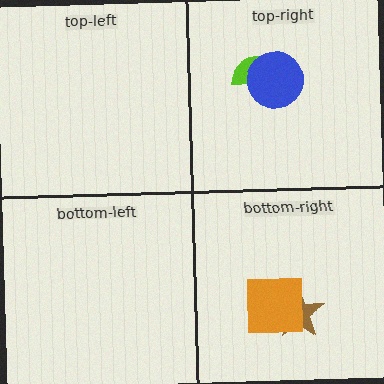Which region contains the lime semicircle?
The top-right region.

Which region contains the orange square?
The bottom-right region.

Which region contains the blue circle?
The top-right region.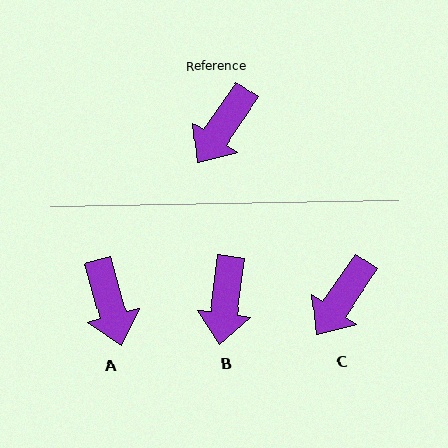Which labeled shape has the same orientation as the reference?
C.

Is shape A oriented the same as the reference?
No, it is off by about 50 degrees.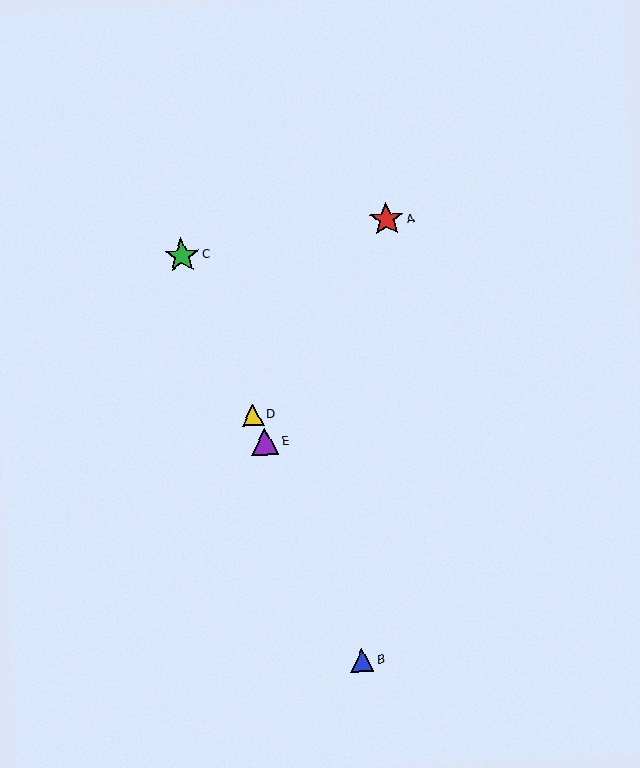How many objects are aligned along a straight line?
4 objects (B, C, D, E) are aligned along a straight line.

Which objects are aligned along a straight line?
Objects B, C, D, E are aligned along a straight line.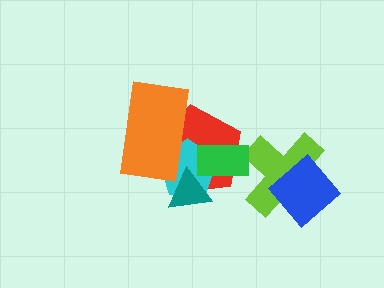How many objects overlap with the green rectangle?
2 objects overlap with the green rectangle.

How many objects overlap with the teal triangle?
2 objects overlap with the teal triangle.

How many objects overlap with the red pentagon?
4 objects overlap with the red pentagon.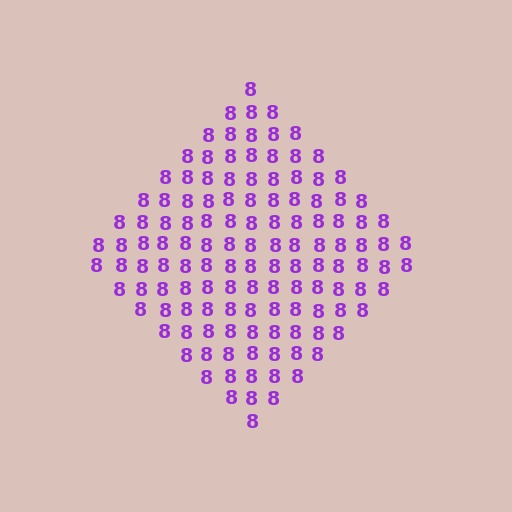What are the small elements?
The small elements are digit 8's.